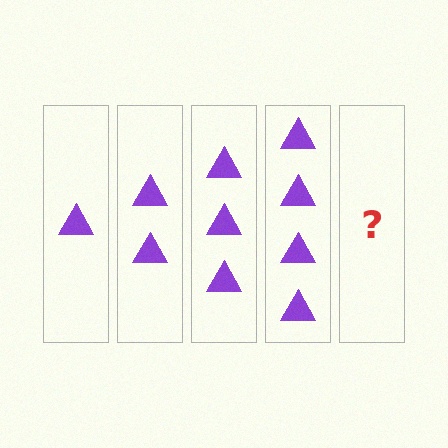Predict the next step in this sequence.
The next step is 5 triangles.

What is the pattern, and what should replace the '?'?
The pattern is that each step adds one more triangle. The '?' should be 5 triangles.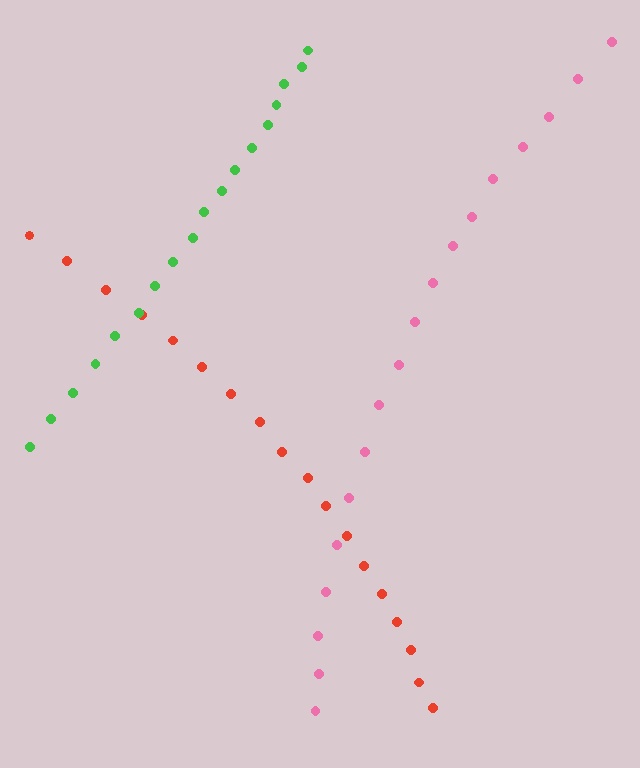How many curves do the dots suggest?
There are 3 distinct paths.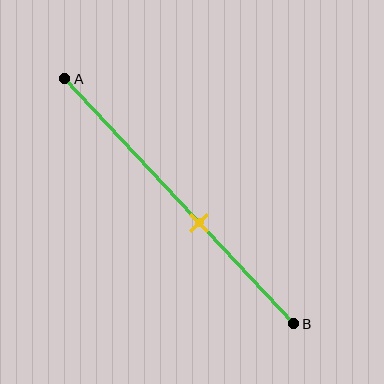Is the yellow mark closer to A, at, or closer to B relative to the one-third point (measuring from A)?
The yellow mark is closer to point B than the one-third point of segment AB.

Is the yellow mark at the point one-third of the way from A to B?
No, the mark is at about 60% from A, not at the 33% one-third point.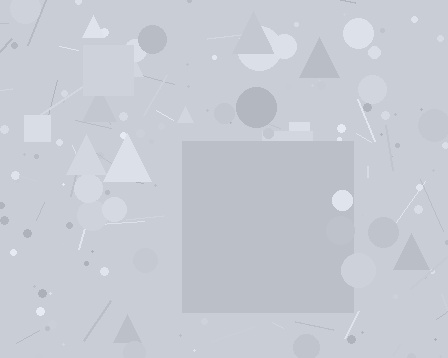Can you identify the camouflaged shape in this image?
The camouflaged shape is a square.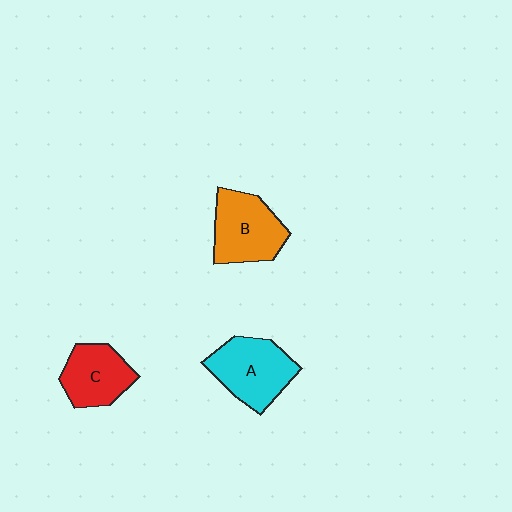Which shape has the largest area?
Shape A (cyan).